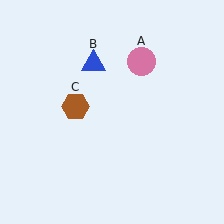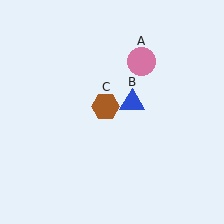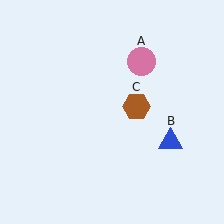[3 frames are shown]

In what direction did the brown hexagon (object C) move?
The brown hexagon (object C) moved right.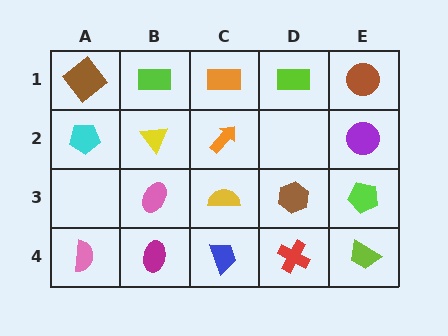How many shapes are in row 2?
4 shapes.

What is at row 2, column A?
A cyan pentagon.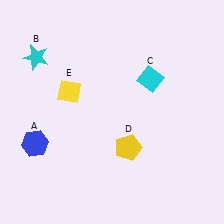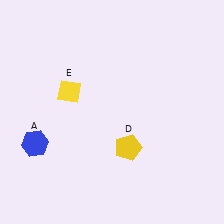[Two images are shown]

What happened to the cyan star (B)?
The cyan star (B) was removed in Image 2. It was in the top-left area of Image 1.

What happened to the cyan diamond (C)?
The cyan diamond (C) was removed in Image 2. It was in the top-right area of Image 1.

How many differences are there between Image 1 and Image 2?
There are 2 differences between the two images.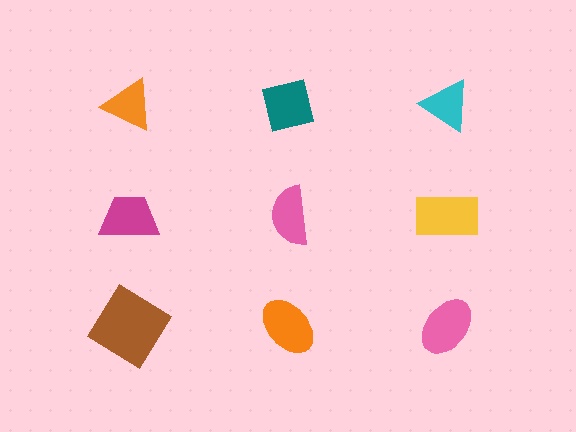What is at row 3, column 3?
A pink ellipse.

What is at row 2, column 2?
A pink semicircle.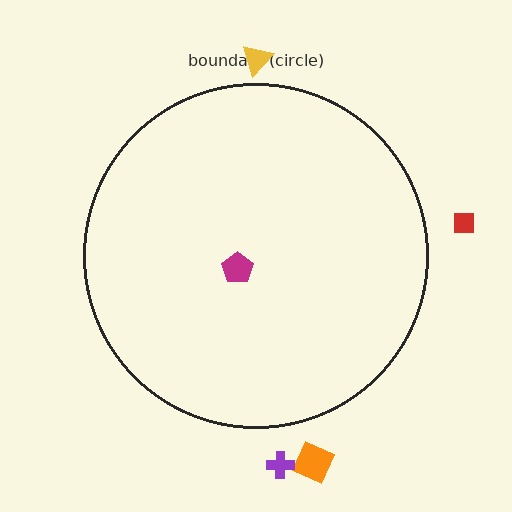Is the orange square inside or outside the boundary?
Outside.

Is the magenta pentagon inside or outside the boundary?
Inside.